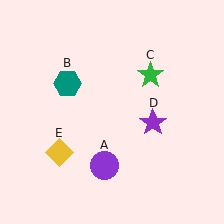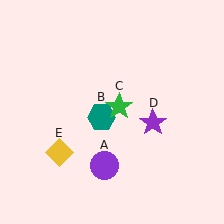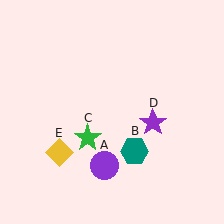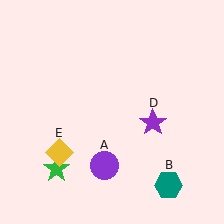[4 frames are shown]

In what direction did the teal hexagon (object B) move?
The teal hexagon (object B) moved down and to the right.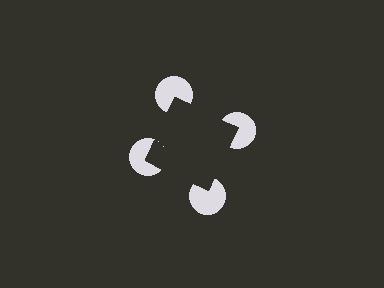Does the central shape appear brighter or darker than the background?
It typically appears slightly darker than the background, even though no actual brightness change is drawn.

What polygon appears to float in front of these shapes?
An illusory square — its edges are inferred from the aligned wedge cuts in the pac-man discs, not physically drawn.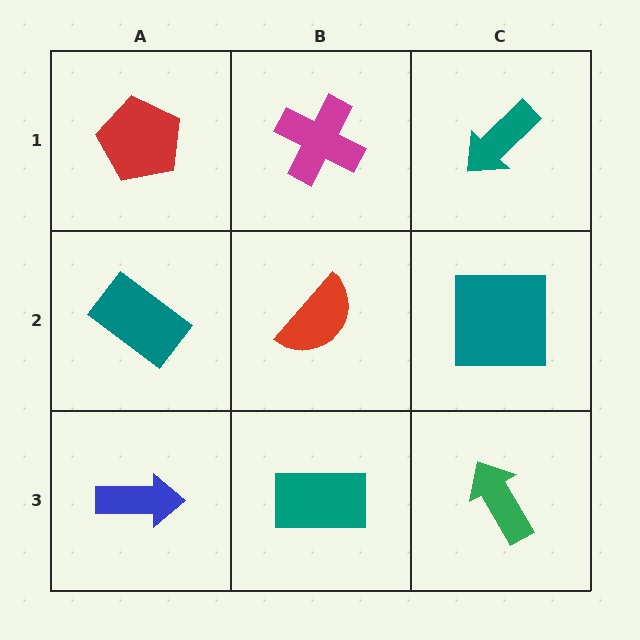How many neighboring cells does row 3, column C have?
2.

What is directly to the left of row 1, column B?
A red pentagon.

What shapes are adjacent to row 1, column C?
A teal square (row 2, column C), a magenta cross (row 1, column B).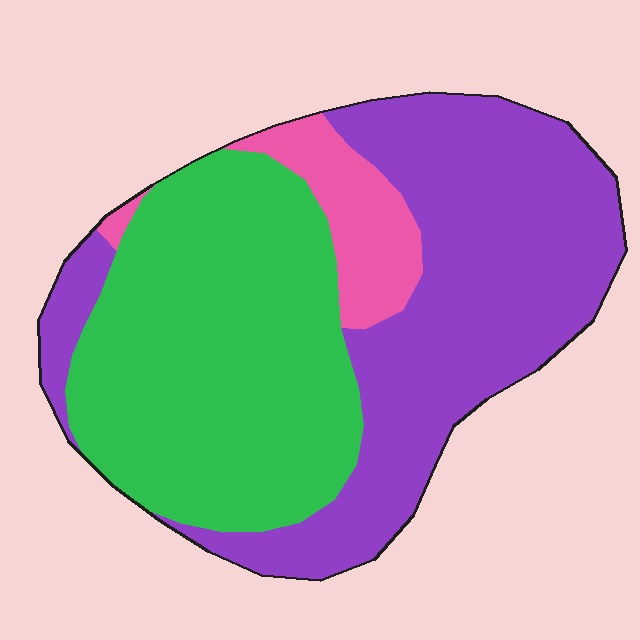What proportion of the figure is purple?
Purple covers about 45% of the figure.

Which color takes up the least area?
Pink, at roughly 10%.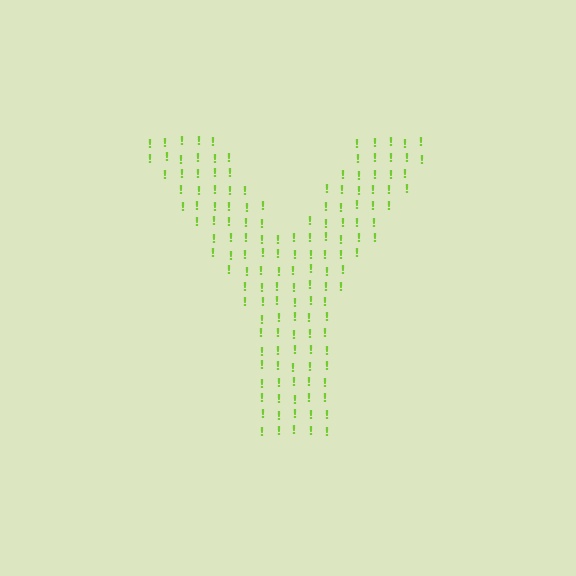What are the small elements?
The small elements are exclamation marks.